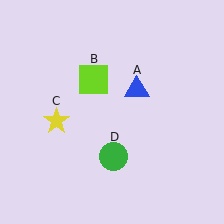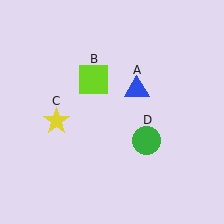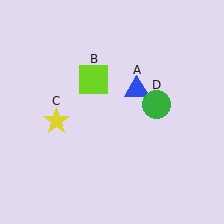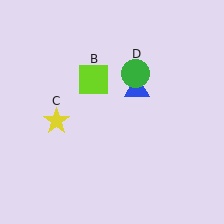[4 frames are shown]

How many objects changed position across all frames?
1 object changed position: green circle (object D).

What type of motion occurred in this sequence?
The green circle (object D) rotated counterclockwise around the center of the scene.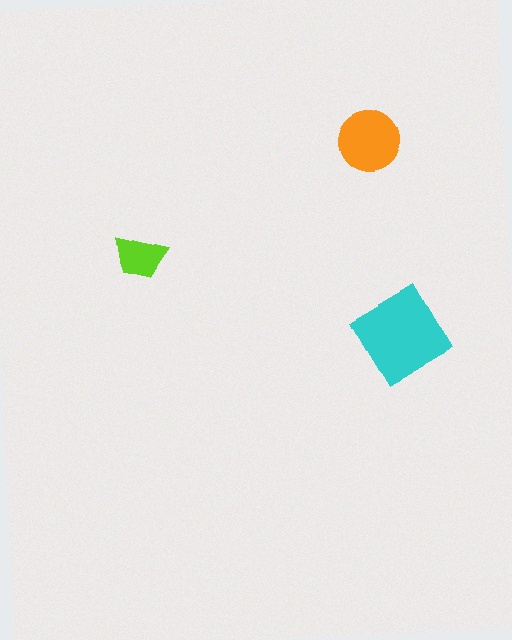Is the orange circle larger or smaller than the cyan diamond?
Smaller.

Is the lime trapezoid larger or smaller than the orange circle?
Smaller.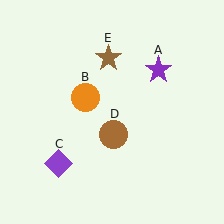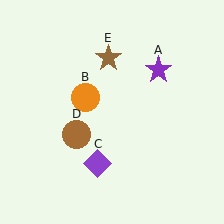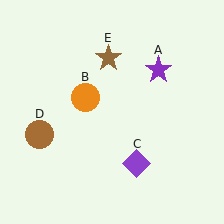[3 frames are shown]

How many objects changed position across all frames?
2 objects changed position: purple diamond (object C), brown circle (object D).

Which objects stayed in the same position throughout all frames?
Purple star (object A) and orange circle (object B) and brown star (object E) remained stationary.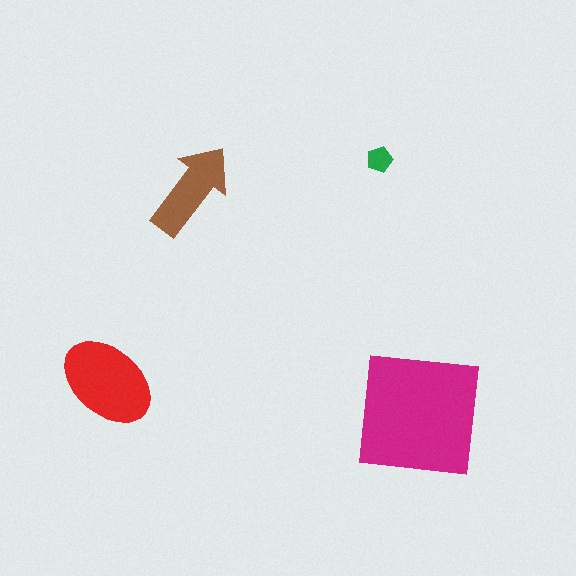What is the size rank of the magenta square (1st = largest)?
1st.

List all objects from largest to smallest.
The magenta square, the red ellipse, the brown arrow, the green pentagon.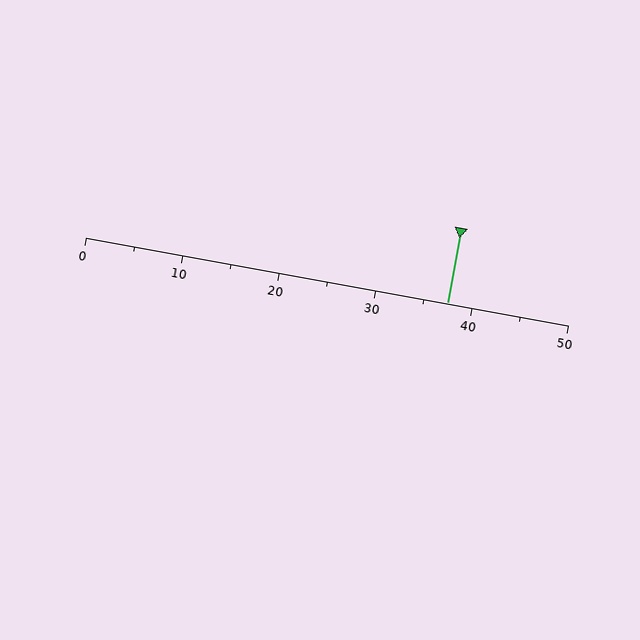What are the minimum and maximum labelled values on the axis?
The axis runs from 0 to 50.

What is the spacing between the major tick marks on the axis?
The major ticks are spaced 10 apart.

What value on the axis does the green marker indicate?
The marker indicates approximately 37.5.